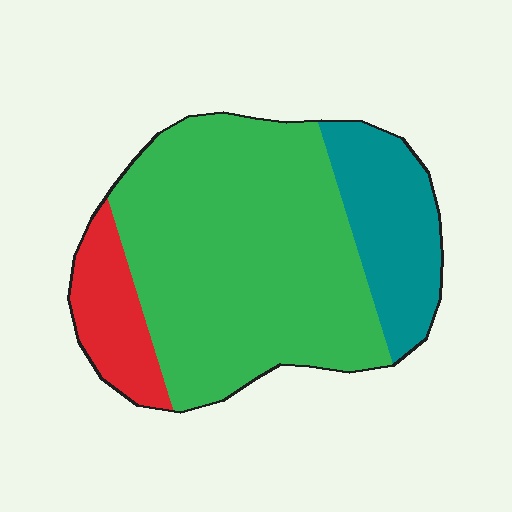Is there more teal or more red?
Teal.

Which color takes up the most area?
Green, at roughly 65%.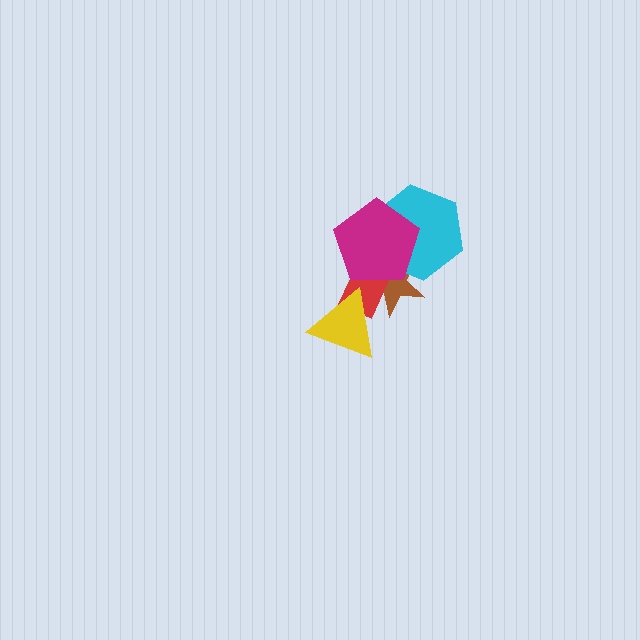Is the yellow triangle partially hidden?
No, no other shape covers it.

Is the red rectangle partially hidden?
Yes, it is partially covered by another shape.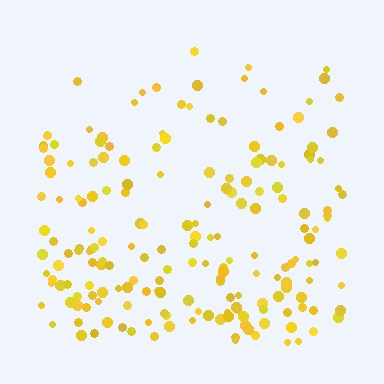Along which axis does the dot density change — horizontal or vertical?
Vertical.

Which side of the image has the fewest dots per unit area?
The top.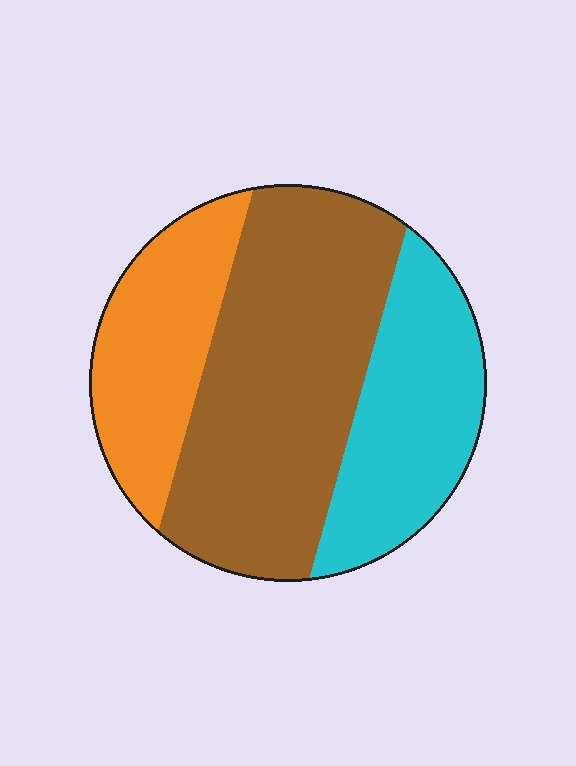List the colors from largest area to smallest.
From largest to smallest: brown, cyan, orange.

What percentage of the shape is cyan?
Cyan covers about 25% of the shape.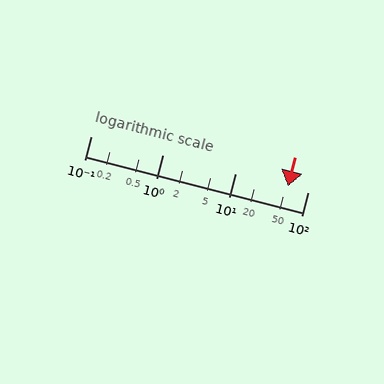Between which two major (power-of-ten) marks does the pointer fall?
The pointer is between 10 and 100.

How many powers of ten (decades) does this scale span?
The scale spans 3 decades, from 0.1 to 100.